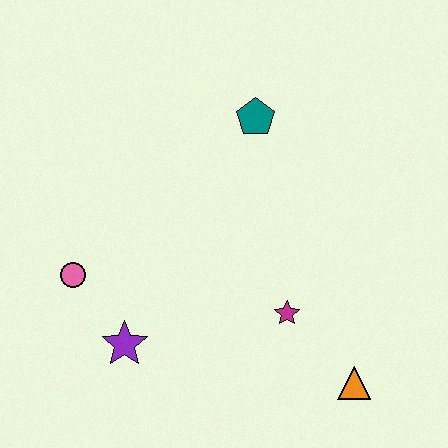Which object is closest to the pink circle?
The purple star is closest to the pink circle.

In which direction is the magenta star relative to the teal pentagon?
The magenta star is below the teal pentagon.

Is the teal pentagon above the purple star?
Yes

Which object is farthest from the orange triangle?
The pink circle is farthest from the orange triangle.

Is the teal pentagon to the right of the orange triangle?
No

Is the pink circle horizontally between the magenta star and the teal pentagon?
No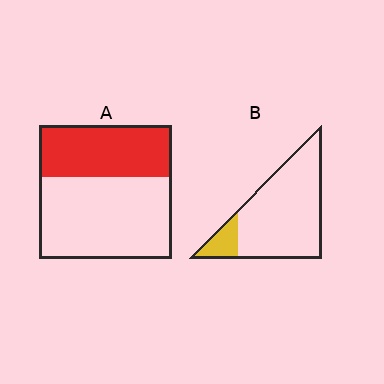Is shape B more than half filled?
No.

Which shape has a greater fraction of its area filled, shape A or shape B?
Shape A.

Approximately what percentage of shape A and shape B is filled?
A is approximately 40% and B is approximately 15%.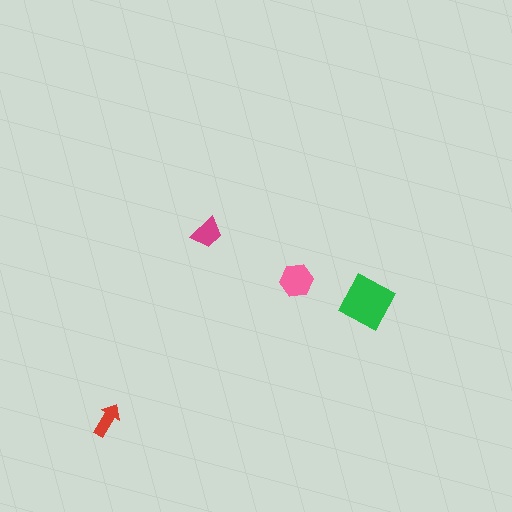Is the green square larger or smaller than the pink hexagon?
Larger.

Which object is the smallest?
The red arrow.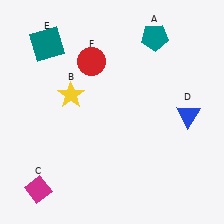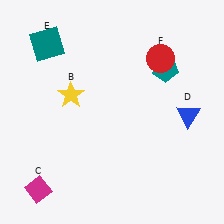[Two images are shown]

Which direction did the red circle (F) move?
The red circle (F) moved right.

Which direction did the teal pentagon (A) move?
The teal pentagon (A) moved down.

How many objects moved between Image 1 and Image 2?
2 objects moved between the two images.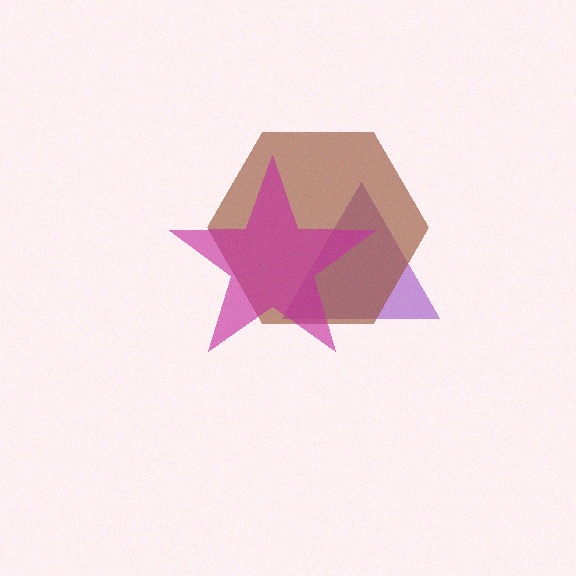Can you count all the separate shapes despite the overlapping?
Yes, there are 3 separate shapes.